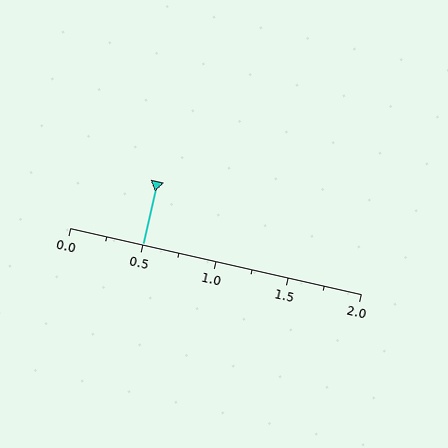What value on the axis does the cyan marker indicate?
The marker indicates approximately 0.5.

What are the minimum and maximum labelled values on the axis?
The axis runs from 0.0 to 2.0.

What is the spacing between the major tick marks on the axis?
The major ticks are spaced 0.5 apart.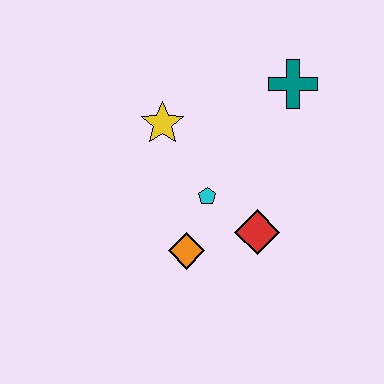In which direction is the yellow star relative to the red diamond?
The yellow star is above the red diamond.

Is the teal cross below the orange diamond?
No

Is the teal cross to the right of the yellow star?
Yes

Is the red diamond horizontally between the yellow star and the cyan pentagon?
No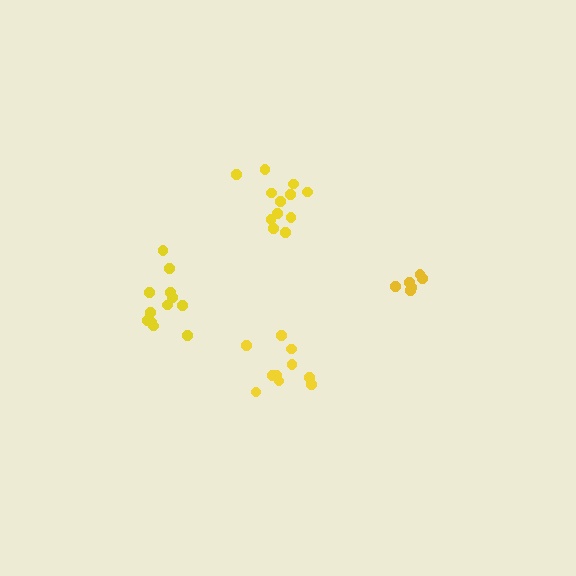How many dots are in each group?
Group 1: 12 dots, Group 2: 6 dots, Group 3: 10 dots, Group 4: 12 dots (40 total).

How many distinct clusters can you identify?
There are 4 distinct clusters.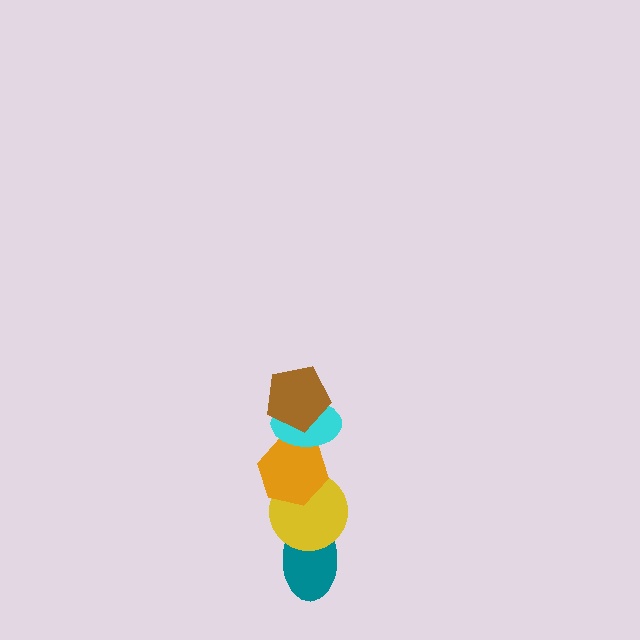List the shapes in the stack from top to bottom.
From top to bottom: the brown pentagon, the cyan ellipse, the orange hexagon, the yellow circle, the teal ellipse.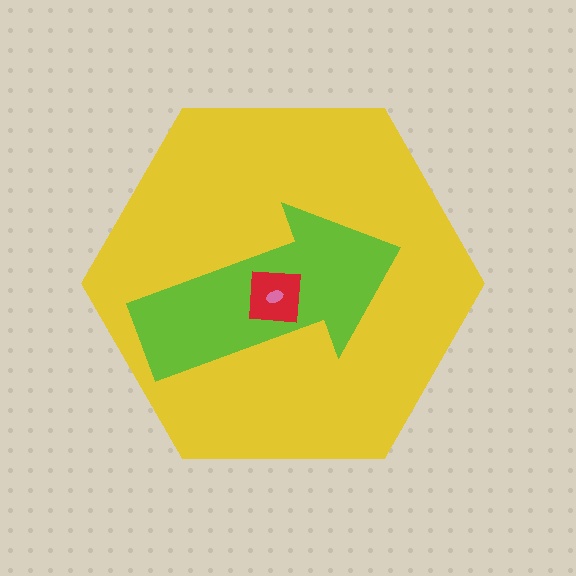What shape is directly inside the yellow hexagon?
The lime arrow.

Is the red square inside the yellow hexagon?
Yes.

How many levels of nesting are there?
4.